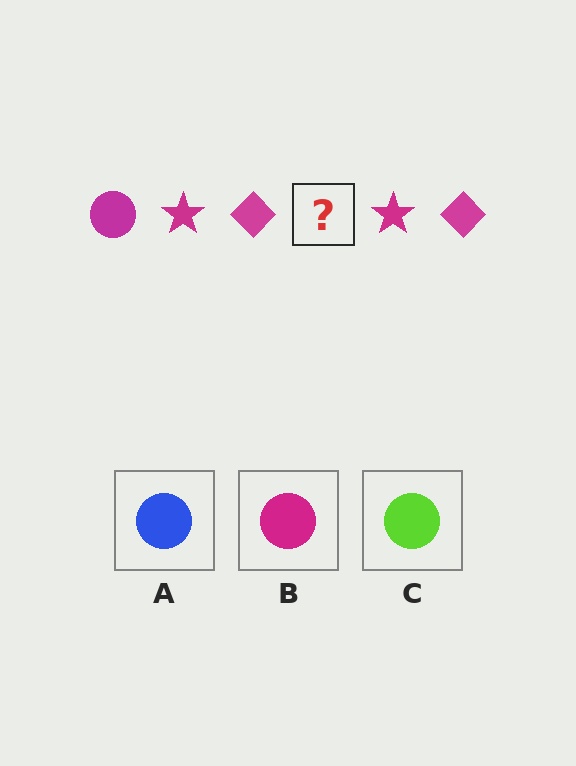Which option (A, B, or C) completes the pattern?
B.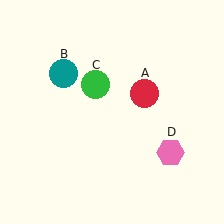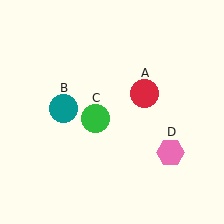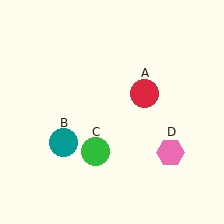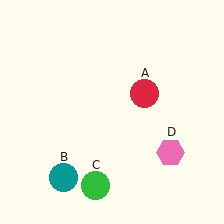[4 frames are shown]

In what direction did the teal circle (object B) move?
The teal circle (object B) moved down.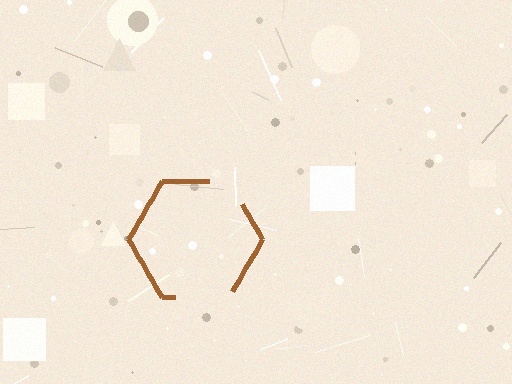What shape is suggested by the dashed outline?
The dashed outline suggests a hexagon.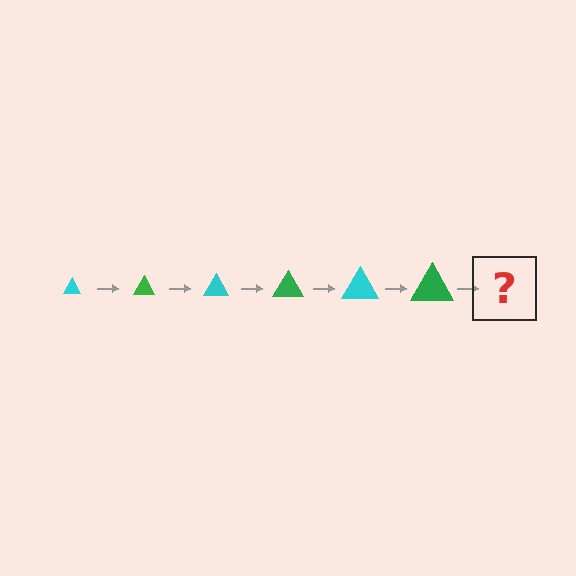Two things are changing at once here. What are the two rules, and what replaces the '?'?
The two rules are that the triangle grows larger each step and the color cycles through cyan and green. The '?' should be a cyan triangle, larger than the previous one.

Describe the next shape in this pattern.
It should be a cyan triangle, larger than the previous one.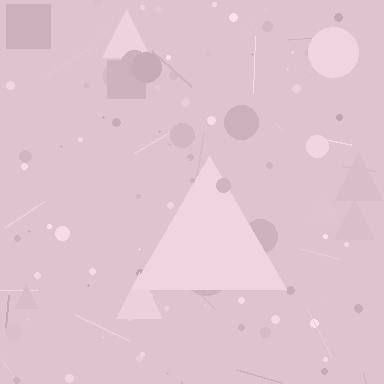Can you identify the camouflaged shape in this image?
The camouflaged shape is a triangle.